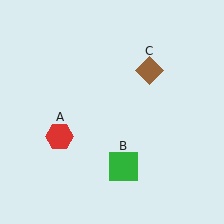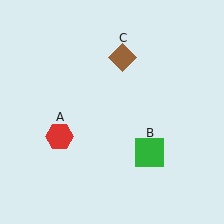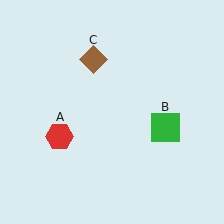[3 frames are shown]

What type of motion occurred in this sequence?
The green square (object B), brown diamond (object C) rotated counterclockwise around the center of the scene.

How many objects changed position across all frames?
2 objects changed position: green square (object B), brown diamond (object C).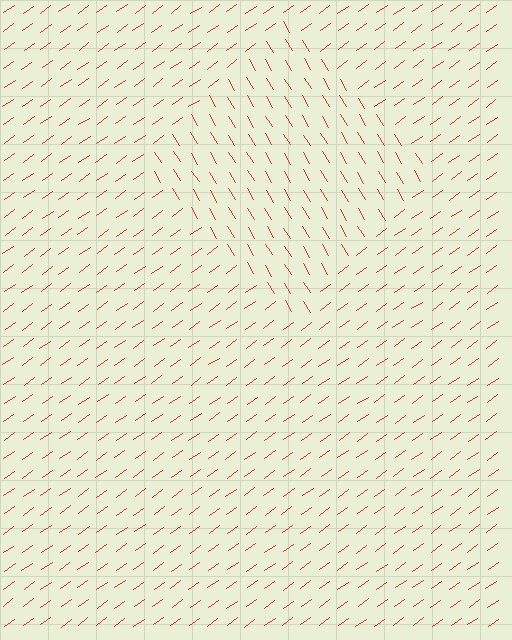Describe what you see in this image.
The image is filled with small red line segments. A diamond region in the image has lines oriented differently from the surrounding lines, creating a visible texture boundary.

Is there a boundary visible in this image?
Yes, there is a texture boundary formed by a change in line orientation.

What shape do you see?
I see a diamond.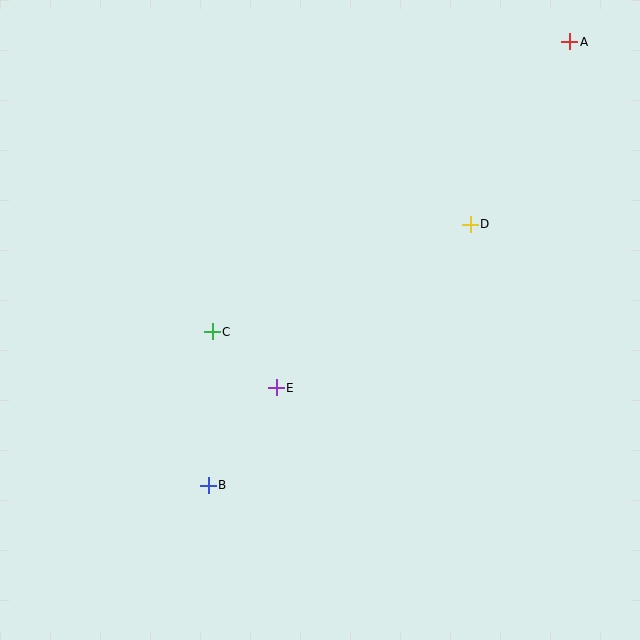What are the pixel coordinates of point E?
Point E is at (276, 388).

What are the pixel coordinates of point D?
Point D is at (470, 224).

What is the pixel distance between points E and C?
The distance between E and C is 85 pixels.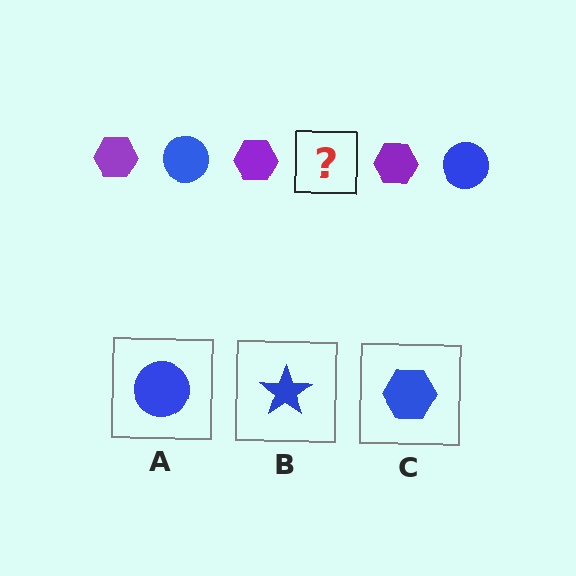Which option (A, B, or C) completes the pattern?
A.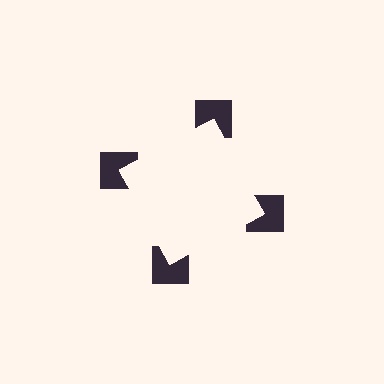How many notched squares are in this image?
There are 4 — one at each vertex of the illusory square.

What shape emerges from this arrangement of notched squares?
An illusory square — its edges are inferred from the aligned wedge cuts in the notched squares, not physically drawn.